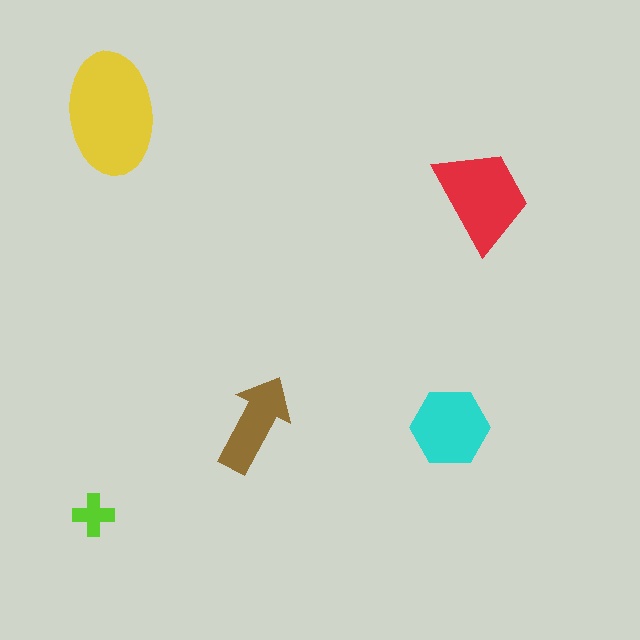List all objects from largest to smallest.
The yellow ellipse, the red trapezoid, the cyan hexagon, the brown arrow, the lime cross.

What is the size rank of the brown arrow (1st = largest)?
4th.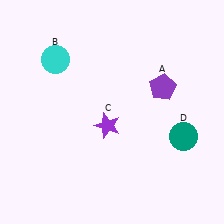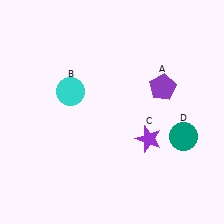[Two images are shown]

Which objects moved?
The objects that moved are: the cyan circle (B), the purple star (C).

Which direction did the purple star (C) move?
The purple star (C) moved right.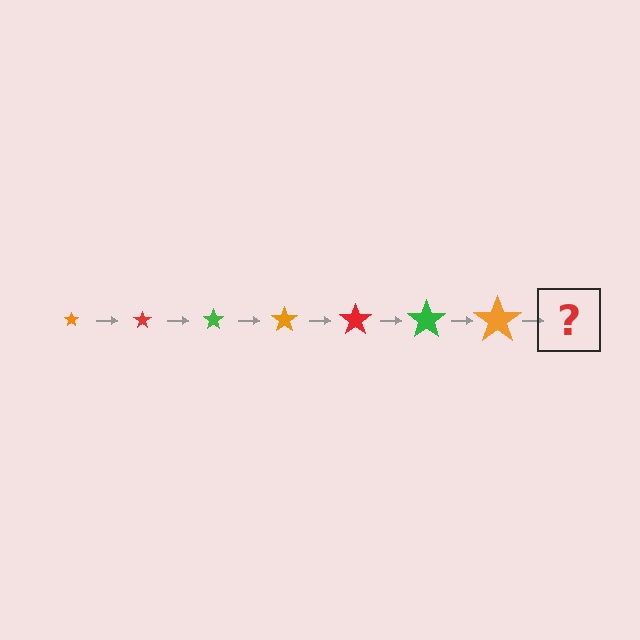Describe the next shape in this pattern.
It should be a red star, larger than the previous one.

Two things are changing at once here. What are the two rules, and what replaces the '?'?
The two rules are that the star grows larger each step and the color cycles through orange, red, and green. The '?' should be a red star, larger than the previous one.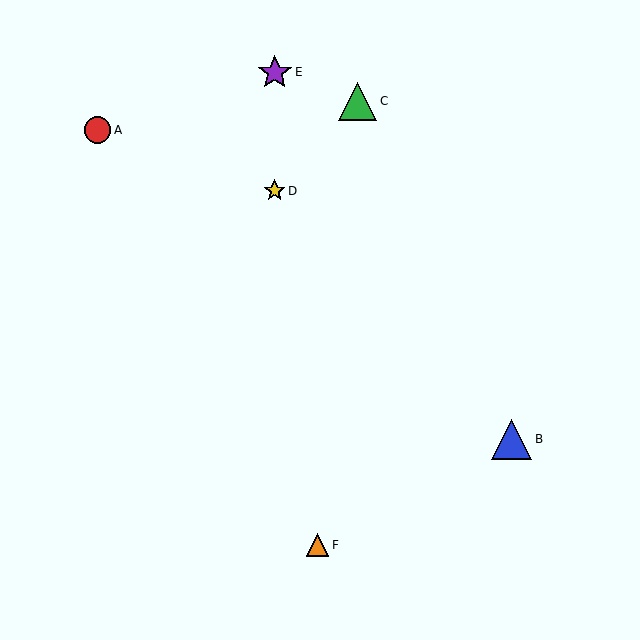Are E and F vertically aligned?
No, E is at x≈275 and F is at x≈318.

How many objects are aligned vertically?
2 objects (D, E) are aligned vertically.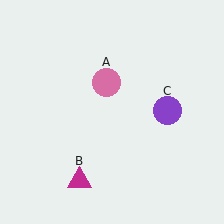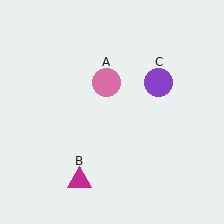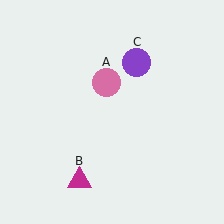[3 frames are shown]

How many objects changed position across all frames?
1 object changed position: purple circle (object C).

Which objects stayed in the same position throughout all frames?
Pink circle (object A) and magenta triangle (object B) remained stationary.